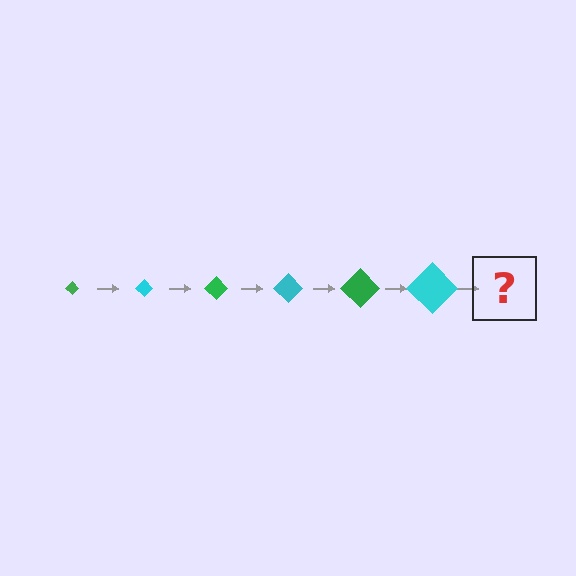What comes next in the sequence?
The next element should be a green diamond, larger than the previous one.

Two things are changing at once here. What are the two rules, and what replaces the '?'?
The two rules are that the diamond grows larger each step and the color cycles through green and cyan. The '?' should be a green diamond, larger than the previous one.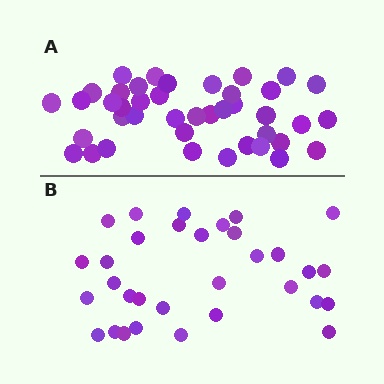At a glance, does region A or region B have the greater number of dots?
Region A (the top region) has more dots.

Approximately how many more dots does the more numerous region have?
Region A has roughly 8 or so more dots than region B.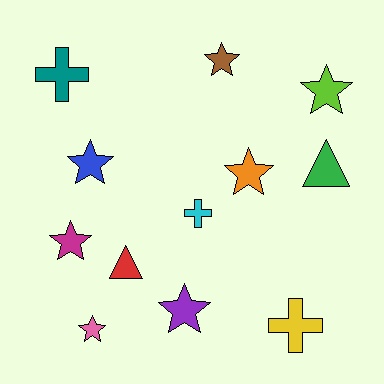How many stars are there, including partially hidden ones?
There are 7 stars.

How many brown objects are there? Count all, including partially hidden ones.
There is 1 brown object.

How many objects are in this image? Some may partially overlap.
There are 12 objects.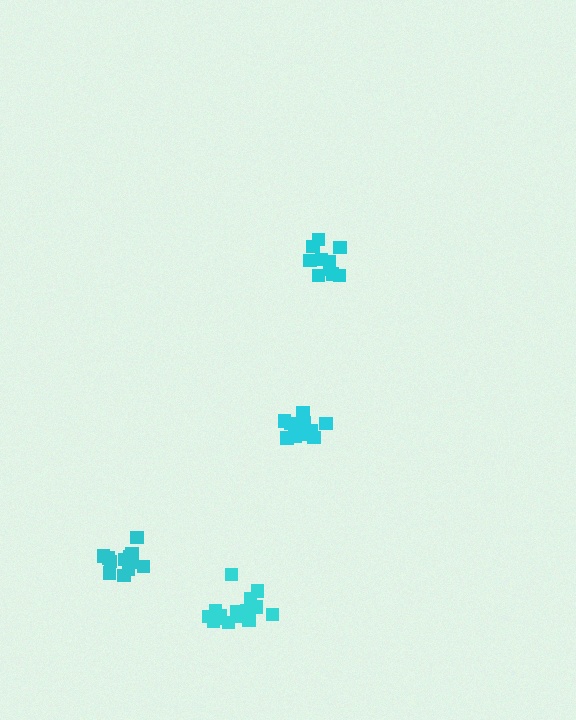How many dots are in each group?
Group 1: 13 dots, Group 2: 13 dots, Group 3: 10 dots, Group 4: 16 dots (52 total).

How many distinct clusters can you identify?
There are 4 distinct clusters.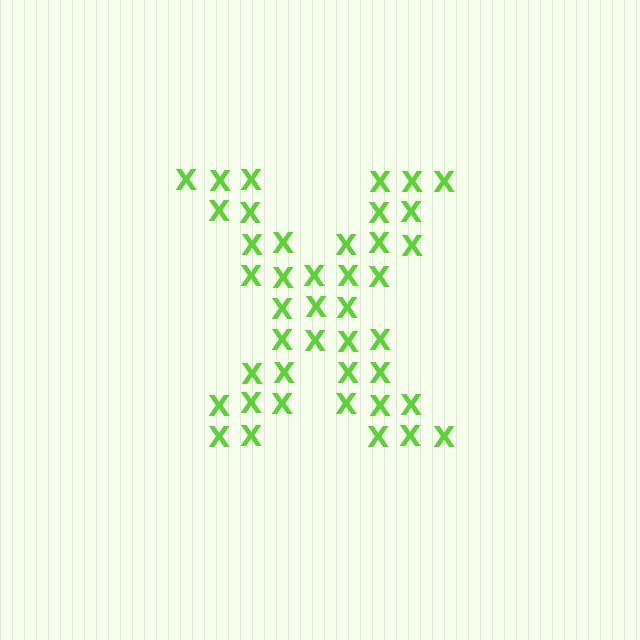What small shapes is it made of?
It is made of small letter X's.